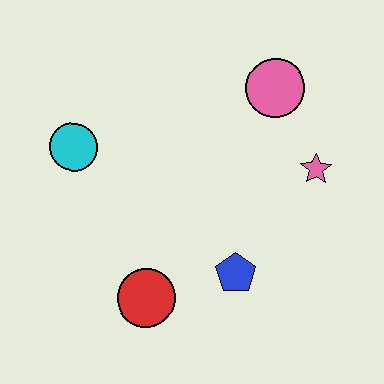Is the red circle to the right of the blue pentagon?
No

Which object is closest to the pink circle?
The pink star is closest to the pink circle.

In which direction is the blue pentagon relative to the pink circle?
The blue pentagon is below the pink circle.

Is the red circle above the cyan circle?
No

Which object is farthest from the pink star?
The cyan circle is farthest from the pink star.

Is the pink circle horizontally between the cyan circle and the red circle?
No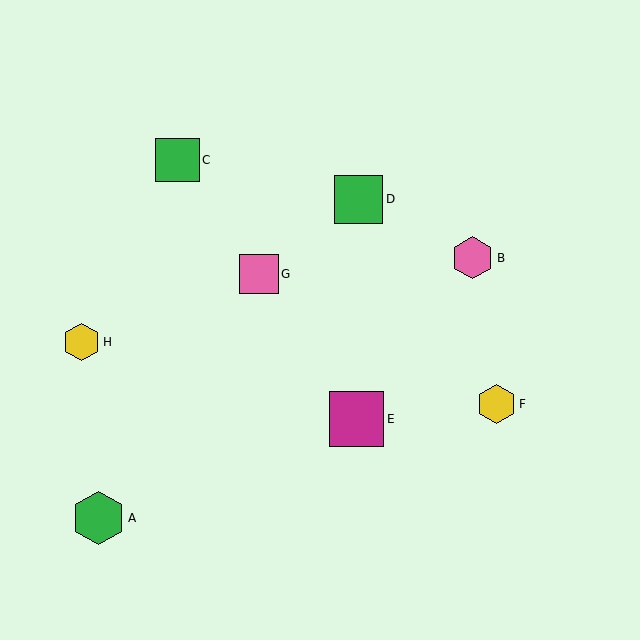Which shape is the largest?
The magenta square (labeled E) is the largest.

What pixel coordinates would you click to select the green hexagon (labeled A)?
Click at (99, 518) to select the green hexagon A.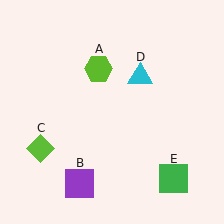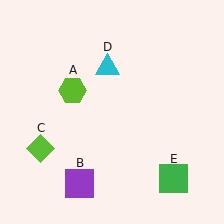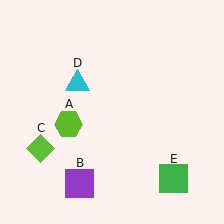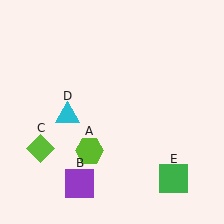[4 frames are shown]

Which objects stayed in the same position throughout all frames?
Purple square (object B) and lime diamond (object C) and green square (object E) remained stationary.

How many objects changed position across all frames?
2 objects changed position: lime hexagon (object A), cyan triangle (object D).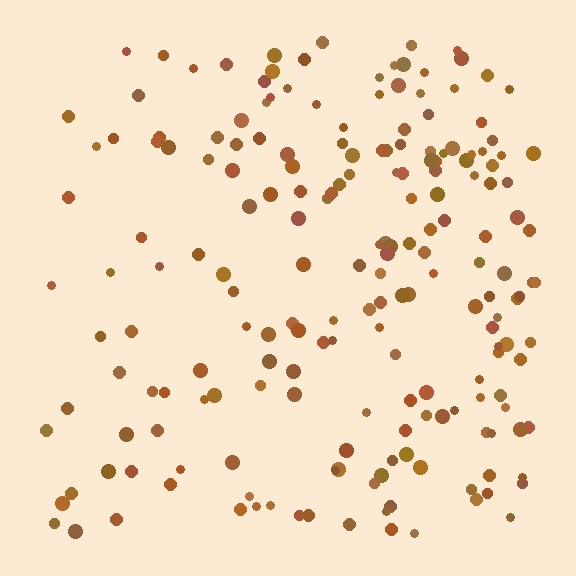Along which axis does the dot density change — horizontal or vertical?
Horizontal.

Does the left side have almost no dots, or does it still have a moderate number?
Still a moderate number, just noticeably fewer than the right.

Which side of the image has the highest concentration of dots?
The right.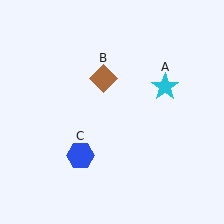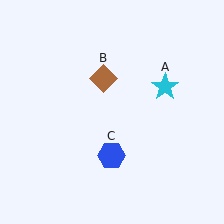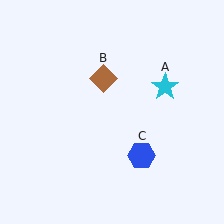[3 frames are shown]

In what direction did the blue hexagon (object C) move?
The blue hexagon (object C) moved right.